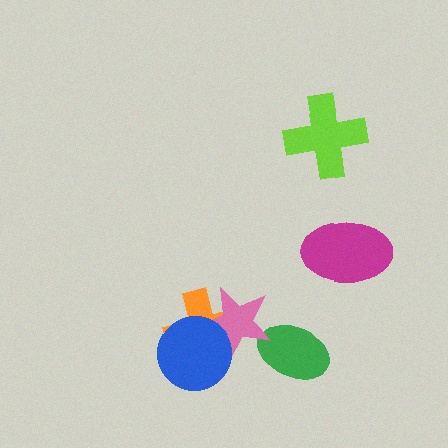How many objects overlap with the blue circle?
2 objects overlap with the blue circle.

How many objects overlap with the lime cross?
0 objects overlap with the lime cross.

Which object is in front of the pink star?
The blue circle is in front of the pink star.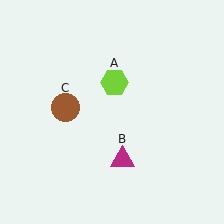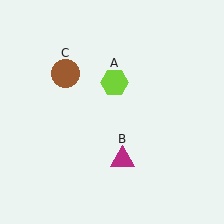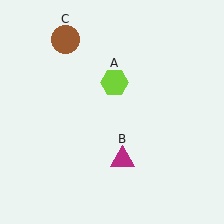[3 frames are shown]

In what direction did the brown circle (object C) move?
The brown circle (object C) moved up.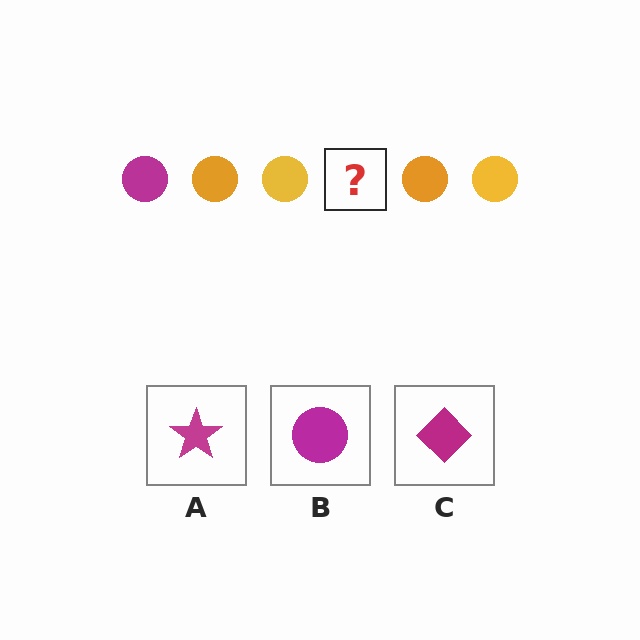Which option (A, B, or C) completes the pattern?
B.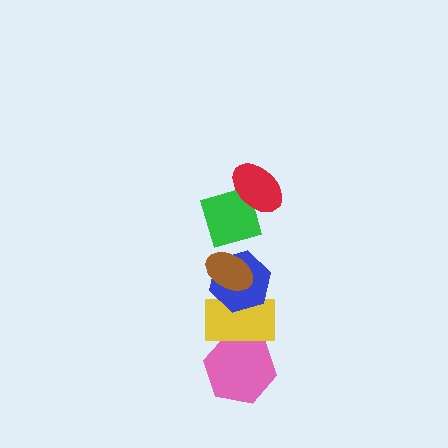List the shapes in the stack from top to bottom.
From top to bottom: the red ellipse, the green square, the brown ellipse, the blue hexagon, the yellow rectangle, the pink hexagon.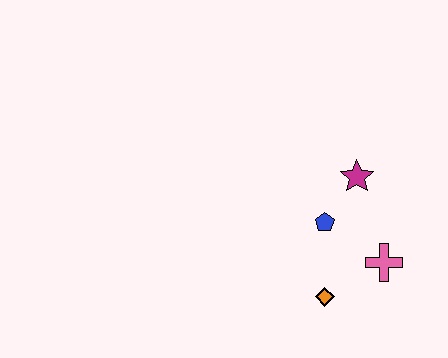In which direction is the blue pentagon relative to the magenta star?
The blue pentagon is below the magenta star.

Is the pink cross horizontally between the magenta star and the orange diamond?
No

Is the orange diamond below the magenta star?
Yes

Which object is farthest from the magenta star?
The orange diamond is farthest from the magenta star.